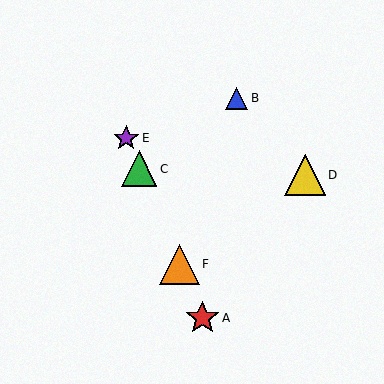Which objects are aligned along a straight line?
Objects A, C, E, F are aligned along a straight line.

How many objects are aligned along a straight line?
4 objects (A, C, E, F) are aligned along a straight line.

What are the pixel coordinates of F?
Object F is at (179, 264).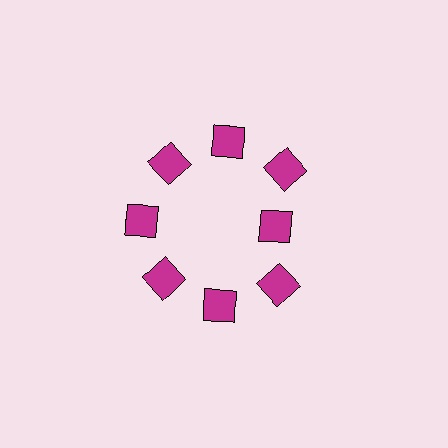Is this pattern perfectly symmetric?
No. The 8 magenta squares are arranged in a ring, but one element near the 3 o'clock position is pulled inward toward the center, breaking the 8-fold rotational symmetry.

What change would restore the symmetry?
The symmetry would be restored by moving it outward, back onto the ring so that all 8 squares sit at equal angles and equal distance from the center.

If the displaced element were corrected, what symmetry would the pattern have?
It would have 8-fold rotational symmetry — the pattern would map onto itself every 45 degrees.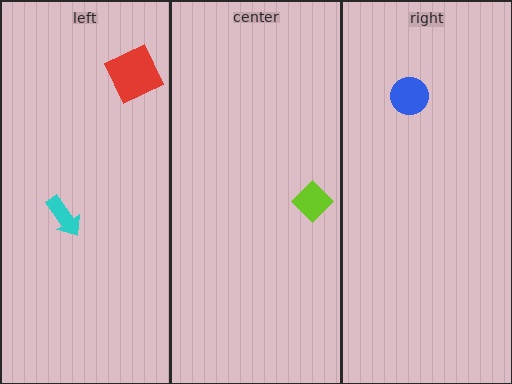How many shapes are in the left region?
2.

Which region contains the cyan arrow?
The left region.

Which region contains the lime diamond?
The center region.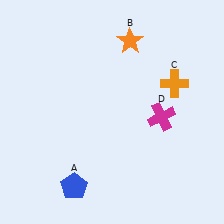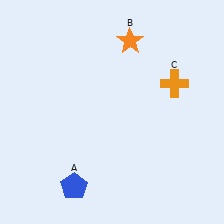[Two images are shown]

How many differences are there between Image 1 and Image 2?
There is 1 difference between the two images.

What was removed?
The magenta cross (D) was removed in Image 2.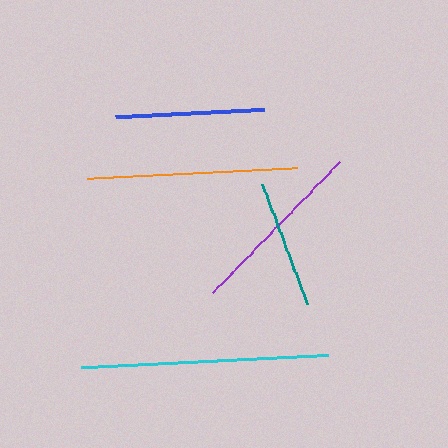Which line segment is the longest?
The cyan line is the longest at approximately 247 pixels.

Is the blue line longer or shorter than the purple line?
The purple line is longer than the blue line.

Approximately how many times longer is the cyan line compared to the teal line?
The cyan line is approximately 1.9 times the length of the teal line.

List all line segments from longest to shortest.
From longest to shortest: cyan, orange, purple, blue, teal.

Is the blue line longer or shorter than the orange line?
The orange line is longer than the blue line.